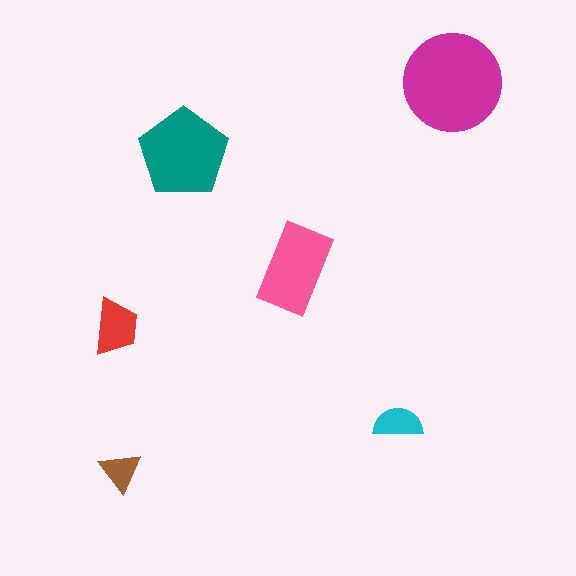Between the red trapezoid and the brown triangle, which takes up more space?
The red trapezoid.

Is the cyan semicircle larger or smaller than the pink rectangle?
Smaller.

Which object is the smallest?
The brown triangle.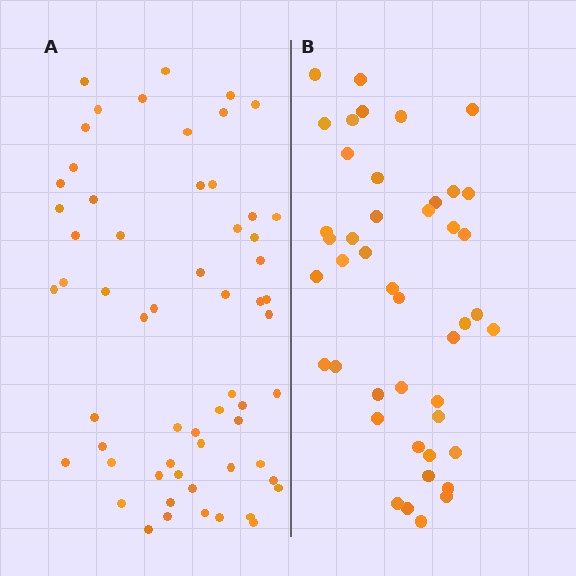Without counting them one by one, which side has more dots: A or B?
Region A (the left region) has more dots.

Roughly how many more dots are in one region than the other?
Region A has approximately 15 more dots than region B.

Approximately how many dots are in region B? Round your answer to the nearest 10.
About 40 dots. (The exact count is 44, which rounds to 40.)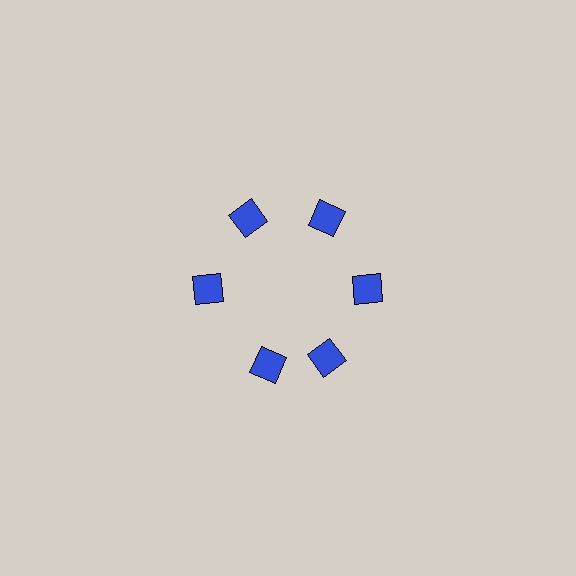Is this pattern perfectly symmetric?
No. The 6 blue squares are arranged in a ring, but one element near the 7 o'clock position is rotated out of alignment along the ring, breaking the 6-fold rotational symmetry.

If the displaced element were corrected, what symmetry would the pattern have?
It would have 6-fold rotational symmetry — the pattern would map onto itself every 60 degrees.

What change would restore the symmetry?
The symmetry would be restored by rotating it back into even spacing with its neighbors so that all 6 squares sit at equal angles and equal distance from the center.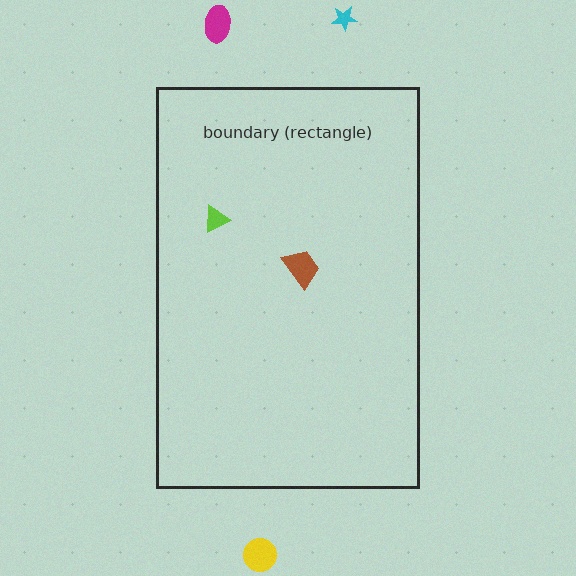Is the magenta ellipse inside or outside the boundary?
Outside.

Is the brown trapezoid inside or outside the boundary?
Inside.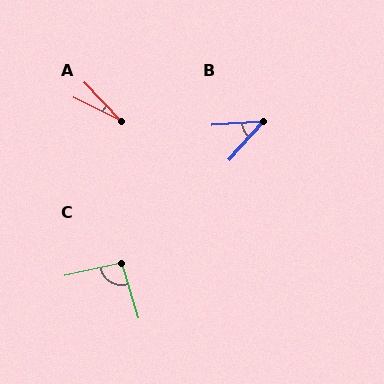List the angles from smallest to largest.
A (20°), B (44°), C (94°).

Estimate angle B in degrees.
Approximately 44 degrees.